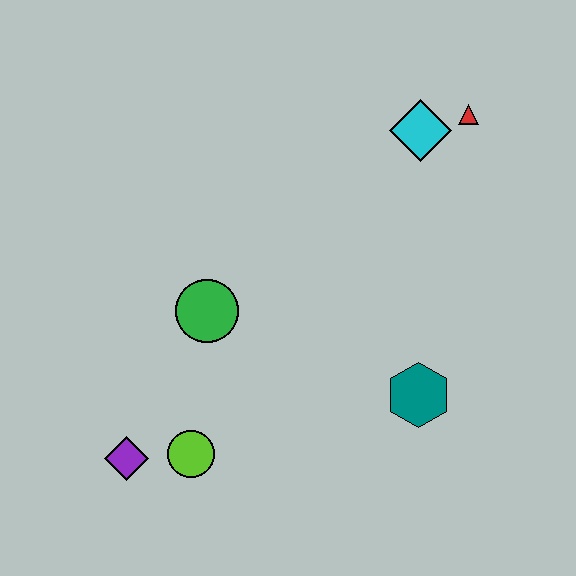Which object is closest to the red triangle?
The cyan diamond is closest to the red triangle.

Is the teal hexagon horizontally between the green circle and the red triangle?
Yes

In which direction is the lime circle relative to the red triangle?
The lime circle is below the red triangle.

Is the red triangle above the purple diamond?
Yes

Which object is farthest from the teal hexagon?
The purple diamond is farthest from the teal hexagon.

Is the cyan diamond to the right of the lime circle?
Yes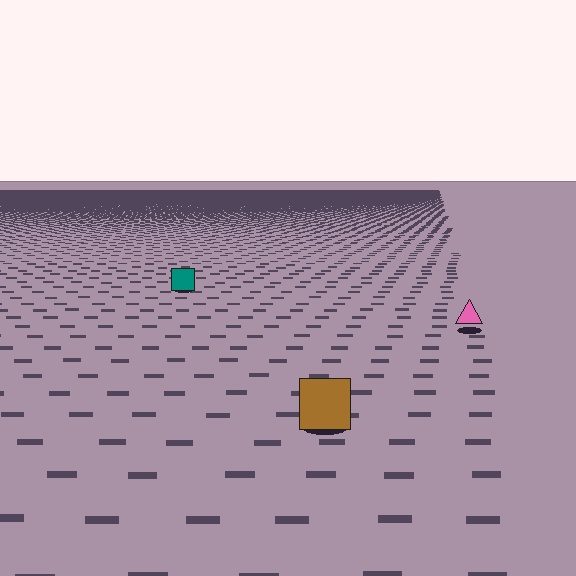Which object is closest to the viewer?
The brown square is closest. The texture marks near it are larger and more spread out.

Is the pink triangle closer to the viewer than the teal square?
Yes. The pink triangle is closer — you can tell from the texture gradient: the ground texture is coarser near it.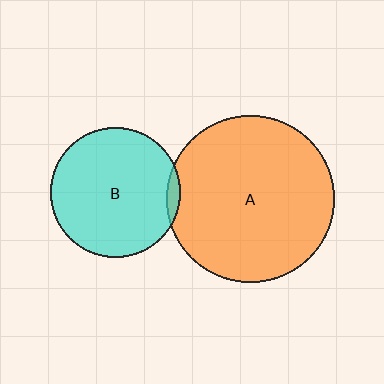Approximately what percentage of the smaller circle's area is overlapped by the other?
Approximately 5%.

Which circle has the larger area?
Circle A (orange).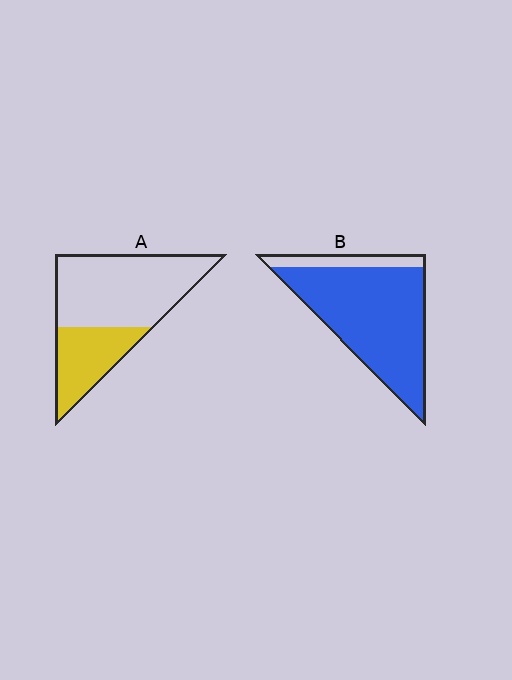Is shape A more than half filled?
No.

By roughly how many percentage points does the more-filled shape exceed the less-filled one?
By roughly 50 percentage points (B over A).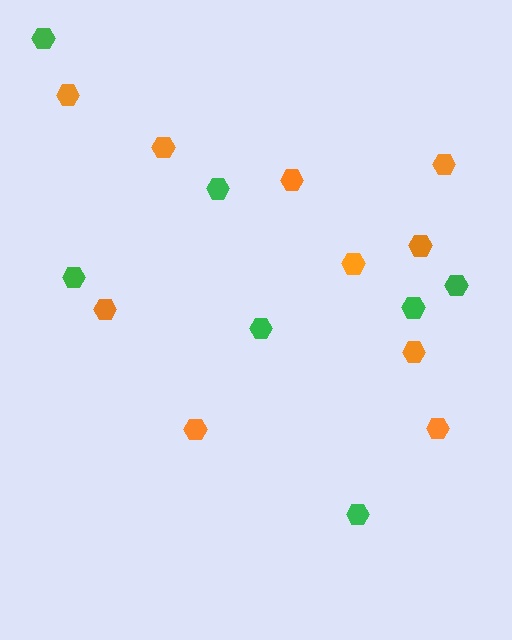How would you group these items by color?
There are 2 groups: one group of green hexagons (7) and one group of orange hexagons (10).